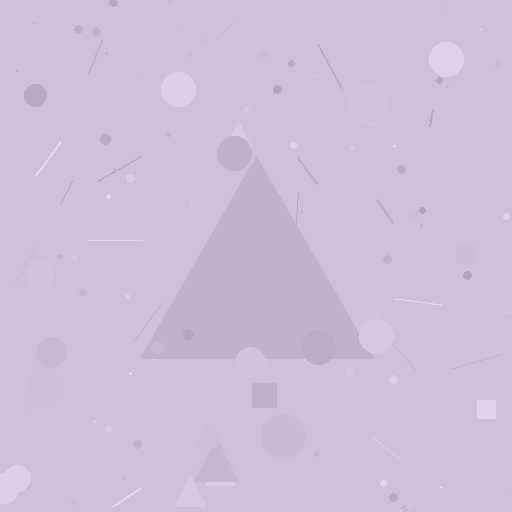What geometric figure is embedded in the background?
A triangle is embedded in the background.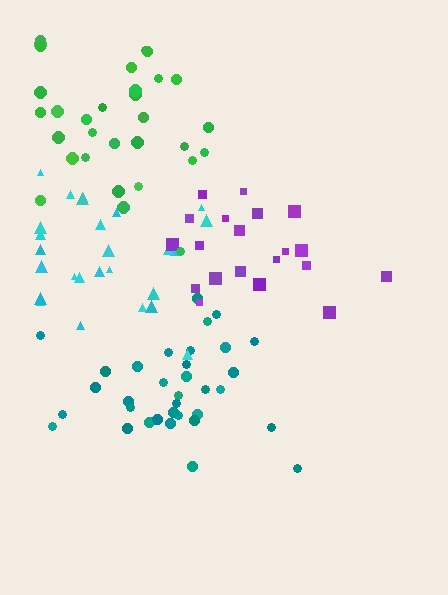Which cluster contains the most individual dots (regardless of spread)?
Teal (34).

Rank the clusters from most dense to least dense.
teal, purple, cyan, green.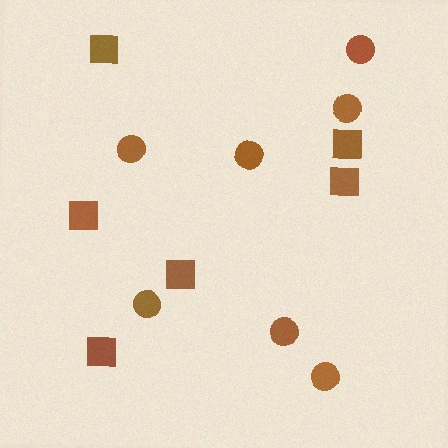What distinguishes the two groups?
There are 2 groups: one group of squares (6) and one group of circles (7).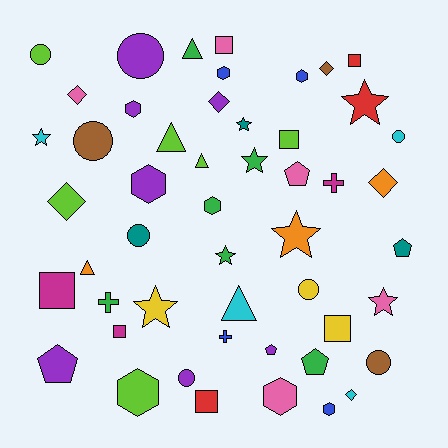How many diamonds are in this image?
There are 6 diamonds.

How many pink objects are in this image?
There are 5 pink objects.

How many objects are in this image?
There are 50 objects.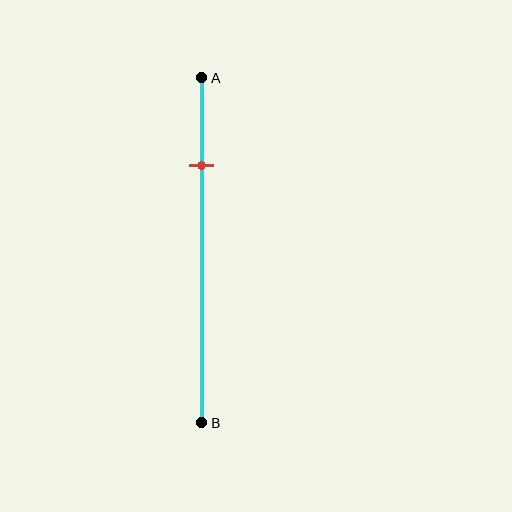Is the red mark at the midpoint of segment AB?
No, the mark is at about 25% from A, not at the 50% midpoint.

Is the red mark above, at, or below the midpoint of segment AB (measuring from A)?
The red mark is above the midpoint of segment AB.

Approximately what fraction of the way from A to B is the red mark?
The red mark is approximately 25% of the way from A to B.